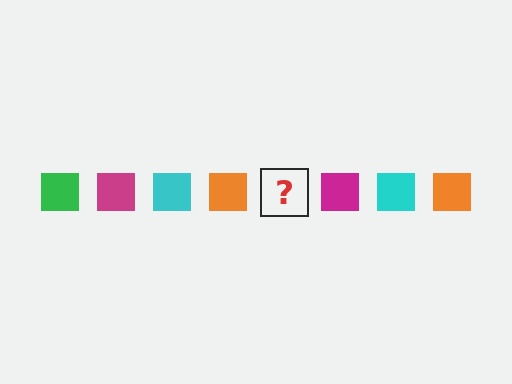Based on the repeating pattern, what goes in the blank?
The blank should be a green square.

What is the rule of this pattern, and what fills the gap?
The rule is that the pattern cycles through green, magenta, cyan, orange squares. The gap should be filled with a green square.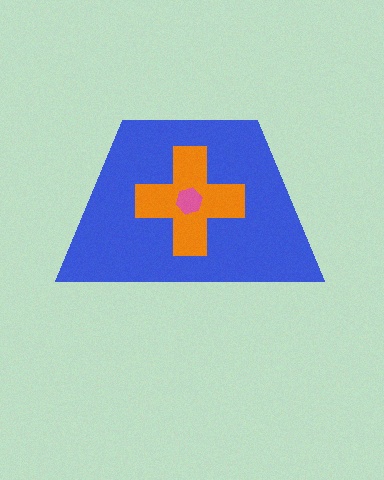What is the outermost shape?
The blue trapezoid.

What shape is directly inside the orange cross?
The pink hexagon.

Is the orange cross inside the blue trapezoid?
Yes.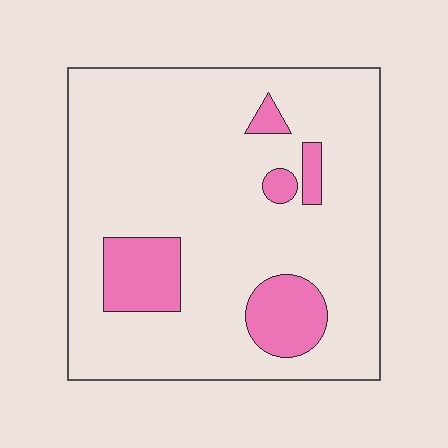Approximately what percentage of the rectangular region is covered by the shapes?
Approximately 15%.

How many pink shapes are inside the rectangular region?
5.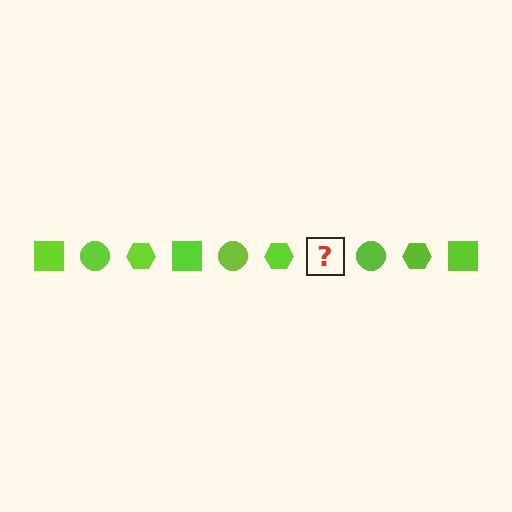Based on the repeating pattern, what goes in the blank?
The blank should be a lime square.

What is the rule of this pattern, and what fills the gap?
The rule is that the pattern cycles through square, circle, hexagon shapes in lime. The gap should be filled with a lime square.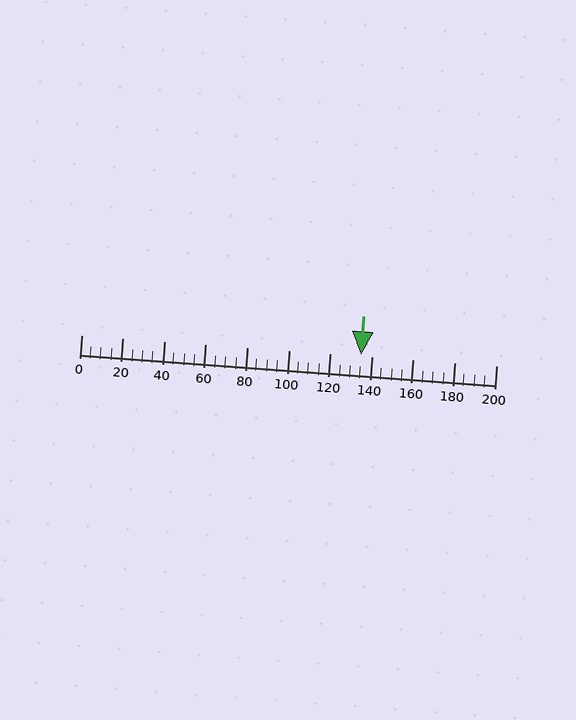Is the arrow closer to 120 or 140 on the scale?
The arrow is closer to 140.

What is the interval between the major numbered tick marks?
The major tick marks are spaced 20 units apart.